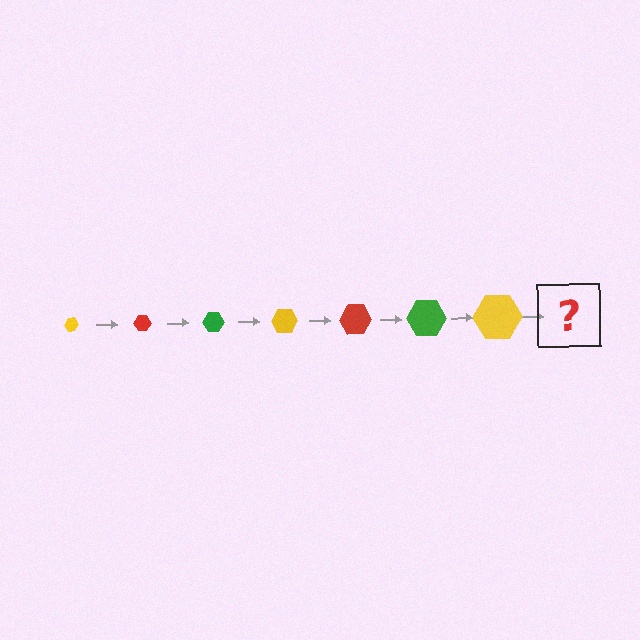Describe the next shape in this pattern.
It should be a red hexagon, larger than the previous one.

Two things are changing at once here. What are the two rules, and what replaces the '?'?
The two rules are that the hexagon grows larger each step and the color cycles through yellow, red, and green. The '?' should be a red hexagon, larger than the previous one.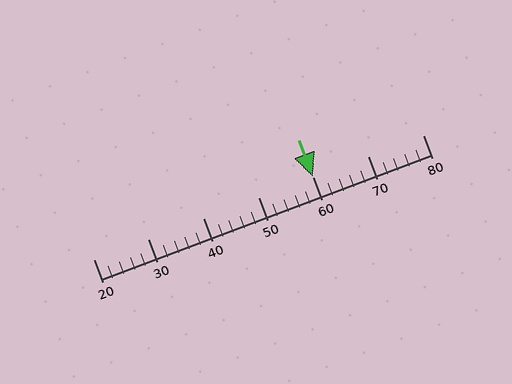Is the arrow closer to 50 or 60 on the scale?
The arrow is closer to 60.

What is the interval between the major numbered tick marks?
The major tick marks are spaced 10 units apart.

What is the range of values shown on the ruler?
The ruler shows values from 20 to 80.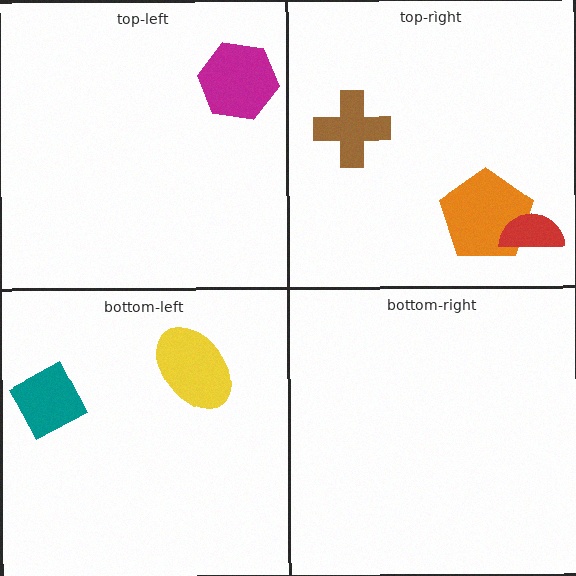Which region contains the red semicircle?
The top-right region.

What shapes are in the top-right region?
The orange pentagon, the red semicircle, the brown cross.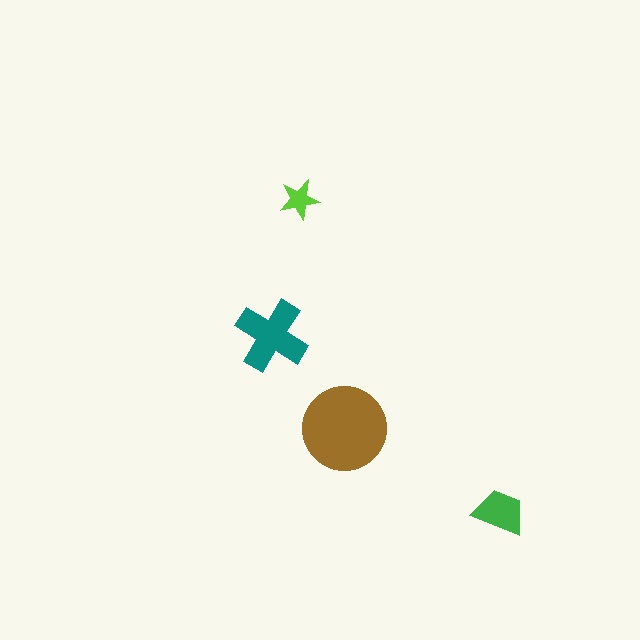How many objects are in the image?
There are 4 objects in the image.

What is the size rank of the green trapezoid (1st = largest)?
3rd.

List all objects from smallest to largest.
The lime star, the green trapezoid, the teal cross, the brown circle.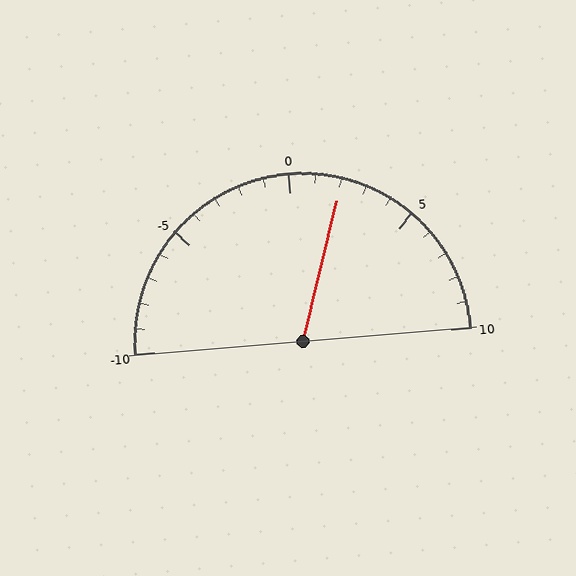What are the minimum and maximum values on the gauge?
The gauge ranges from -10 to 10.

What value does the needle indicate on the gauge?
The needle indicates approximately 2.